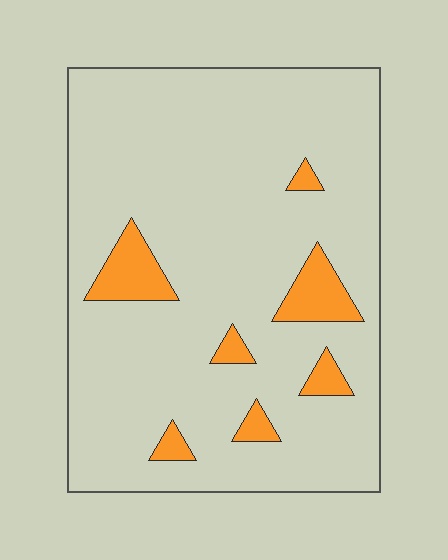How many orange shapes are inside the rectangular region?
7.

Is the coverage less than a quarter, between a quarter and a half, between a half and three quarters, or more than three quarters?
Less than a quarter.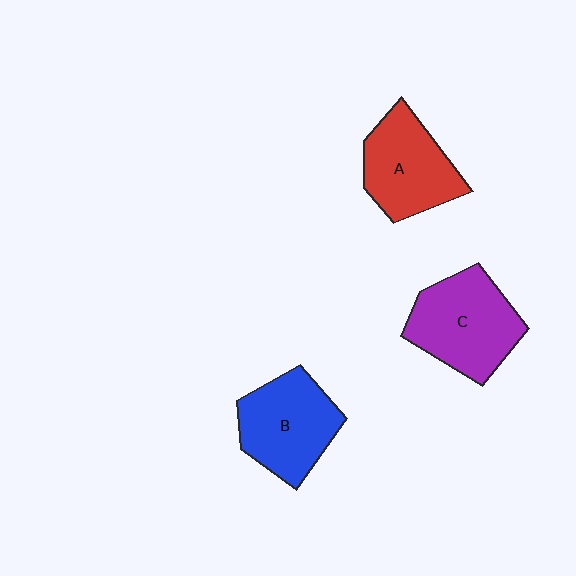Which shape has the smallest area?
Shape A (red).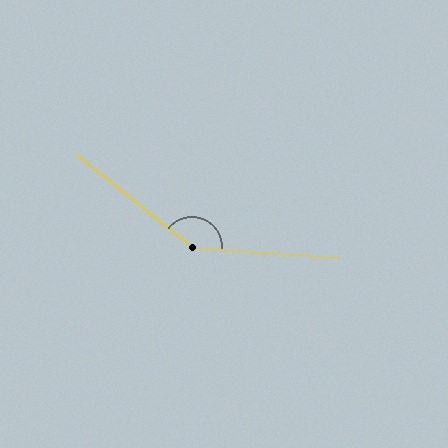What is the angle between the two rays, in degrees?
Approximately 145 degrees.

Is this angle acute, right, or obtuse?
It is obtuse.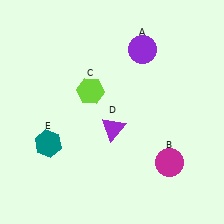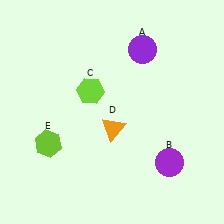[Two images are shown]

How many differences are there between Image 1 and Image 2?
There are 3 differences between the two images.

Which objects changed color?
B changed from magenta to purple. D changed from purple to orange. E changed from teal to lime.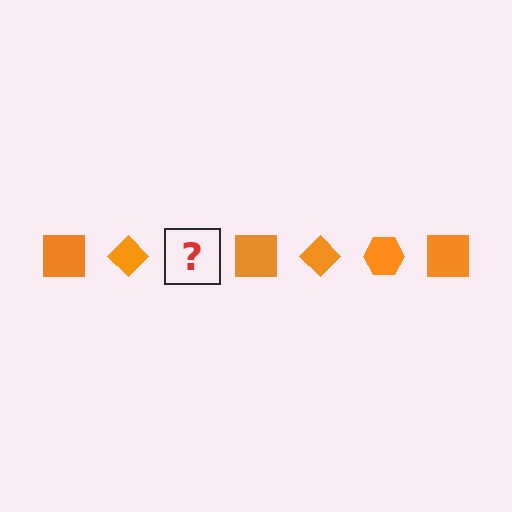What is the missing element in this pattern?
The missing element is an orange hexagon.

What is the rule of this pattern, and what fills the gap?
The rule is that the pattern cycles through square, diamond, hexagon shapes in orange. The gap should be filled with an orange hexagon.